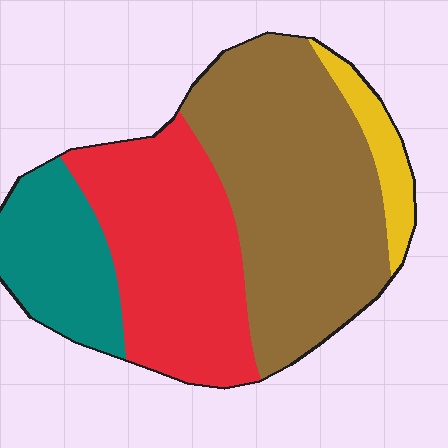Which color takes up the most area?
Brown, at roughly 45%.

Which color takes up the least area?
Yellow, at roughly 5%.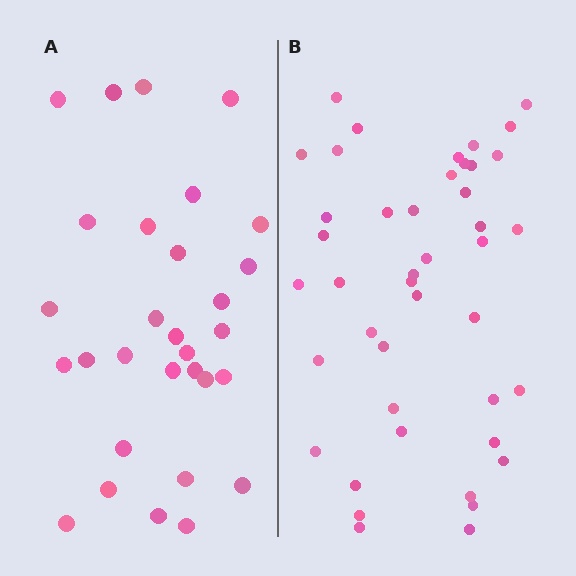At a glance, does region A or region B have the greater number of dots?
Region B (the right region) has more dots.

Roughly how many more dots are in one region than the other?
Region B has approximately 15 more dots than region A.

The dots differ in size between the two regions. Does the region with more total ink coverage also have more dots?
No. Region A has more total ink coverage because its dots are larger, but region B actually contains more individual dots. Total area can be misleading — the number of items is what matters here.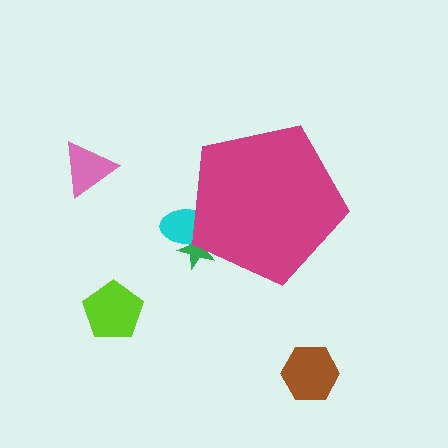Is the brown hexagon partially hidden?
No, the brown hexagon is fully visible.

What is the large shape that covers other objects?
A magenta pentagon.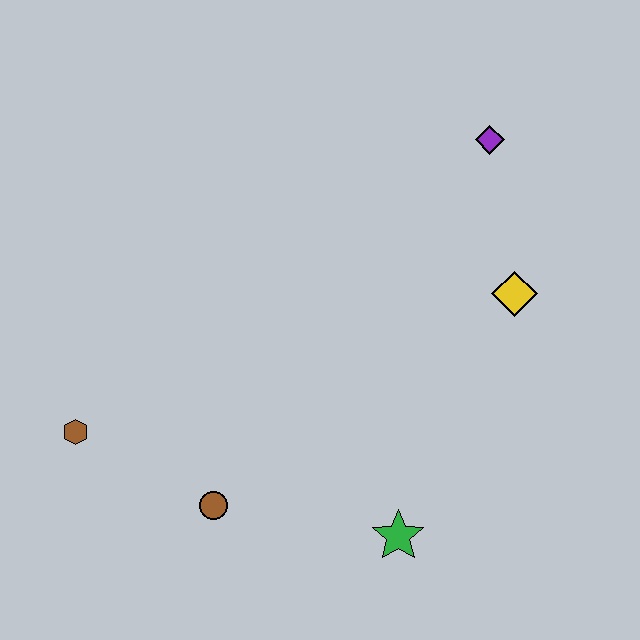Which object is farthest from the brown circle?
The purple diamond is farthest from the brown circle.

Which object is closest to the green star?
The brown circle is closest to the green star.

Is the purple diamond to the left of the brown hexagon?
No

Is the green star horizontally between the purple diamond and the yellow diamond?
No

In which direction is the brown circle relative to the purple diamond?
The brown circle is below the purple diamond.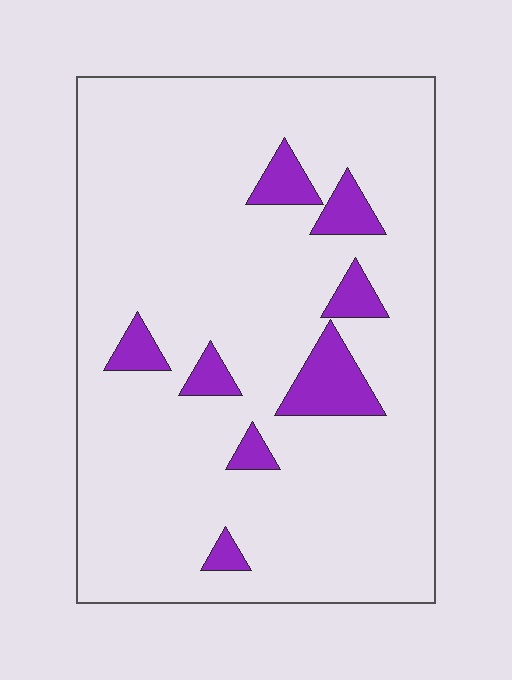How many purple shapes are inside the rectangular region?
8.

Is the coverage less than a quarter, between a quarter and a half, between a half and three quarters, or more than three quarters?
Less than a quarter.